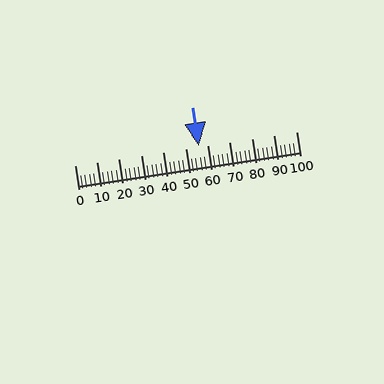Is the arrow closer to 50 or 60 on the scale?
The arrow is closer to 60.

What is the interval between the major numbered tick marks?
The major tick marks are spaced 10 units apart.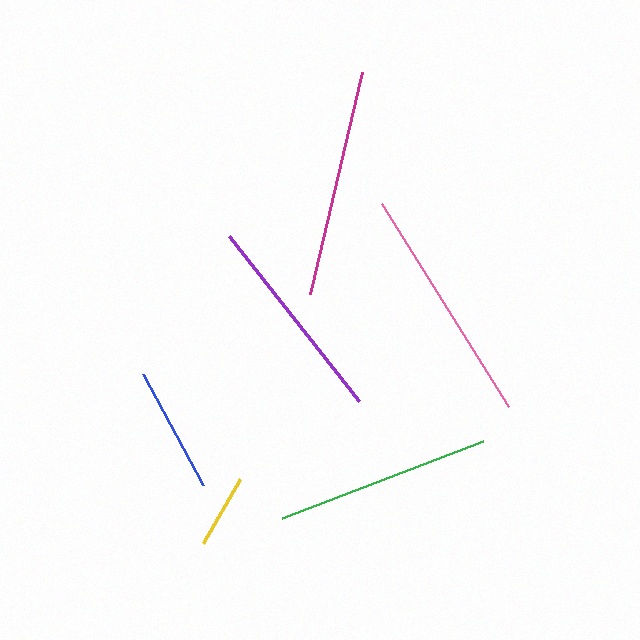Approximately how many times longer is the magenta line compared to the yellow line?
The magenta line is approximately 3.1 times the length of the yellow line.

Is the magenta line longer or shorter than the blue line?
The magenta line is longer than the blue line.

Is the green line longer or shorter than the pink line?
The pink line is longer than the green line.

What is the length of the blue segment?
The blue segment is approximately 126 pixels long.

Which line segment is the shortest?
The yellow line is the shortest at approximately 74 pixels.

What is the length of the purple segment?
The purple segment is approximately 210 pixels long.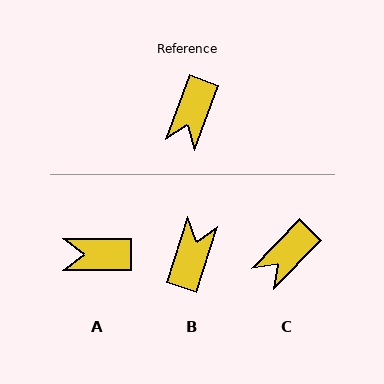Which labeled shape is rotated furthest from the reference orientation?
B, about 177 degrees away.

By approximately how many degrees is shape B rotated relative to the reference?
Approximately 177 degrees clockwise.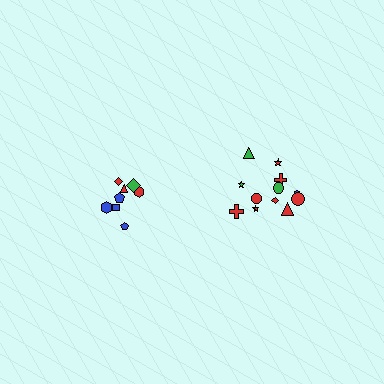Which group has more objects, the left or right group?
The right group.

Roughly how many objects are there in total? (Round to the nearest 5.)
Roughly 20 objects in total.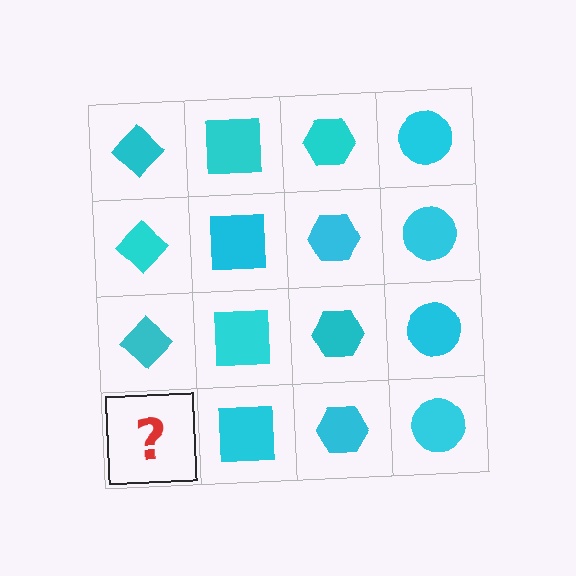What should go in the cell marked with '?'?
The missing cell should contain a cyan diamond.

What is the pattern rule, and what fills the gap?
The rule is that each column has a consistent shape. The gap should be filled with a cyan diamond.